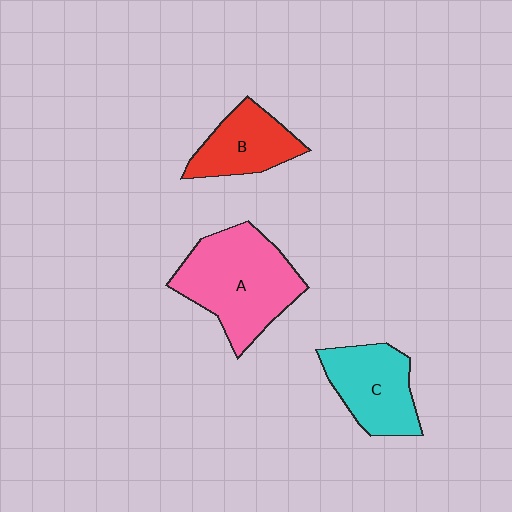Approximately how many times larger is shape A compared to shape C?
Approximately 1.5 times.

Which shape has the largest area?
Shape A (pink).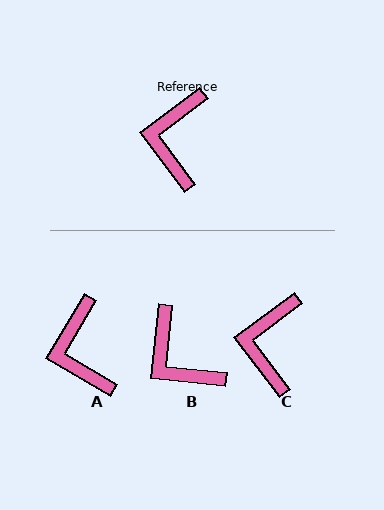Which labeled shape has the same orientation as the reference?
C.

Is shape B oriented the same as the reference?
No, it is off by about 47 degrees.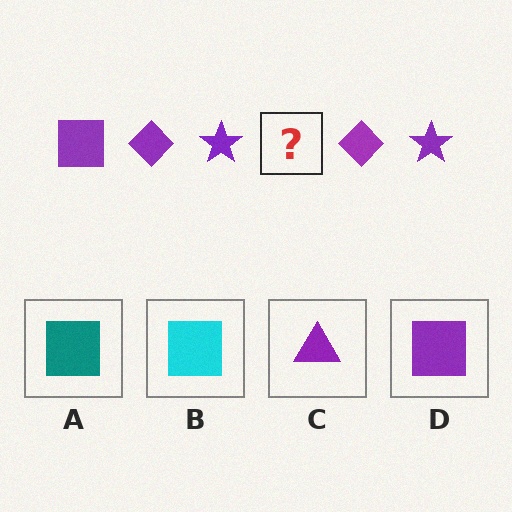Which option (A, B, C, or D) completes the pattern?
D.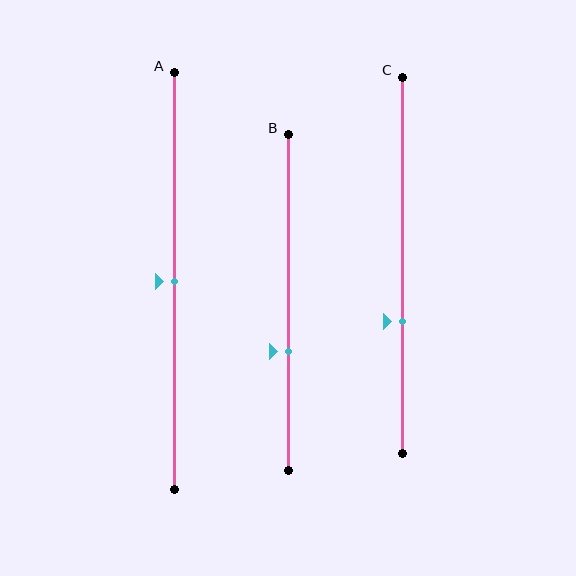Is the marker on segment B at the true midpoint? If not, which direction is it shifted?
No, the marker on segment B is shifted downward by about 15% of the segment length.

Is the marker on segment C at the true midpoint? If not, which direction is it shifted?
No, the marker on segment C is shifted downward by about 15% of the segment length.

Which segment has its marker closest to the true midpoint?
Segment A has its marker closest to the true midpoint.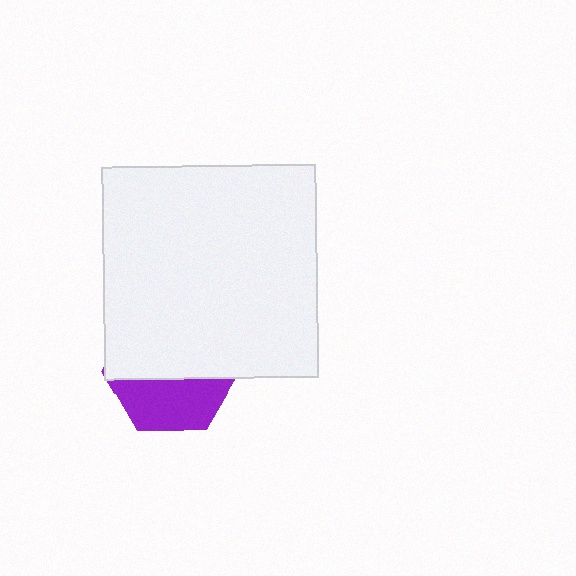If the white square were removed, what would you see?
You would see the complete purple hexagon.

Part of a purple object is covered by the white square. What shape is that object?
It is a hexagon.